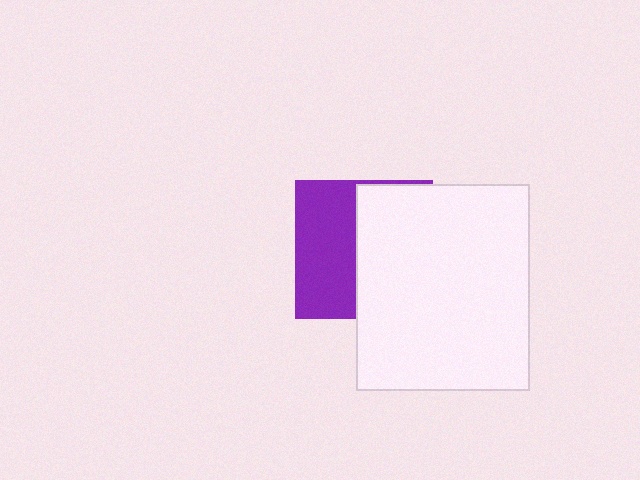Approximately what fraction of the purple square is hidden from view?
Roughly 55% of the purple square is hidden behind the white rectangle.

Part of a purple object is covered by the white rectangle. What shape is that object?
It is a square.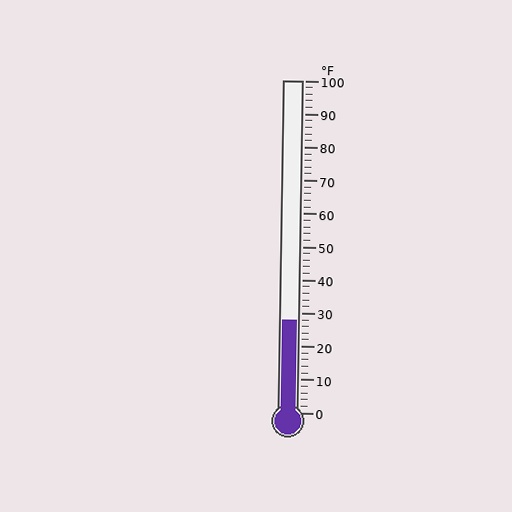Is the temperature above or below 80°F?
The temperature is below 80°F.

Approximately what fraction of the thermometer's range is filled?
The thermometer is filled to approximately 30% of its range.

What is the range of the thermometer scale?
The thermometer scale ranges from 0°F to 100°F.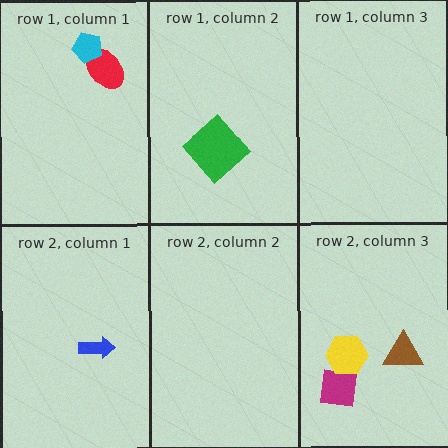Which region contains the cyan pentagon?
The row 1, column 1 region.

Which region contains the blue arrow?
The row 2, column 1 region.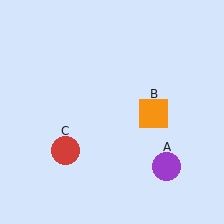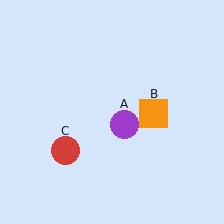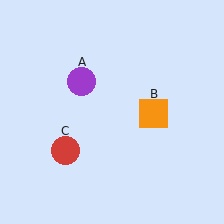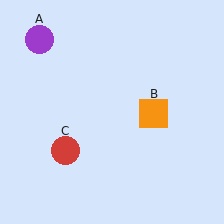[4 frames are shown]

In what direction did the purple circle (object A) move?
The purple circle (object A) moved up and to the left.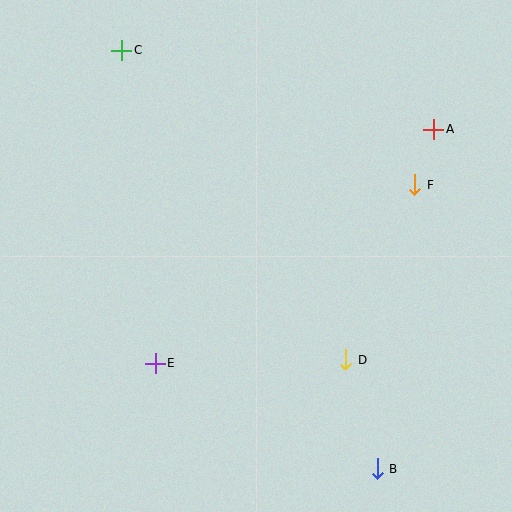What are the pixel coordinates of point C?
Point C is at (122, 50).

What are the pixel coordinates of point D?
Point D is at (346, 360).